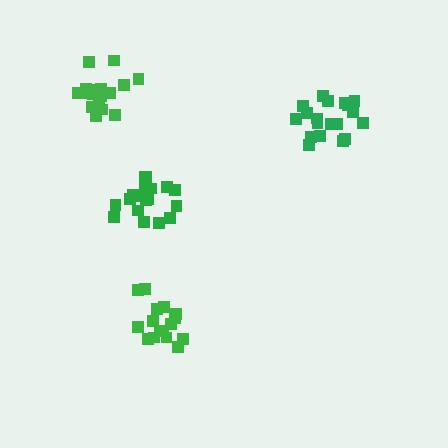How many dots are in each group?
Group 1: 19 dots, Group 2: 18 dots, Group 3: 16 dots, Group 4: 21 dots (74 total).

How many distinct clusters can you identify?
There are 4 distinct clusters.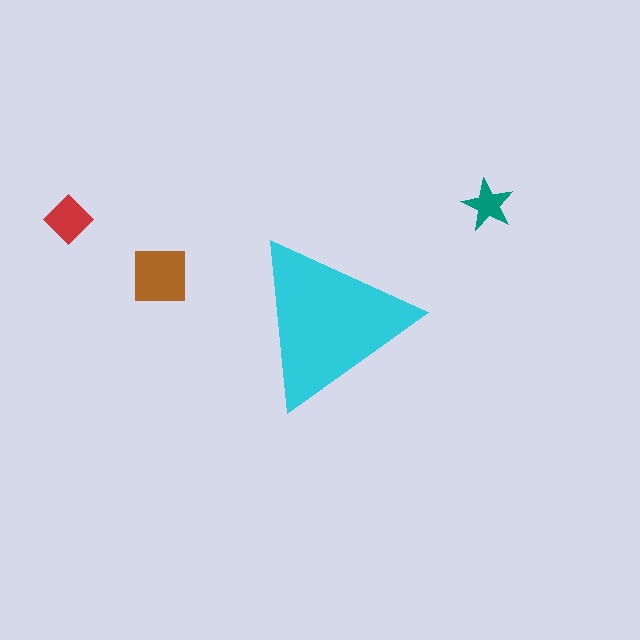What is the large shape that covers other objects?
A cyan triangle.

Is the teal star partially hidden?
No, the teal star is fully visible.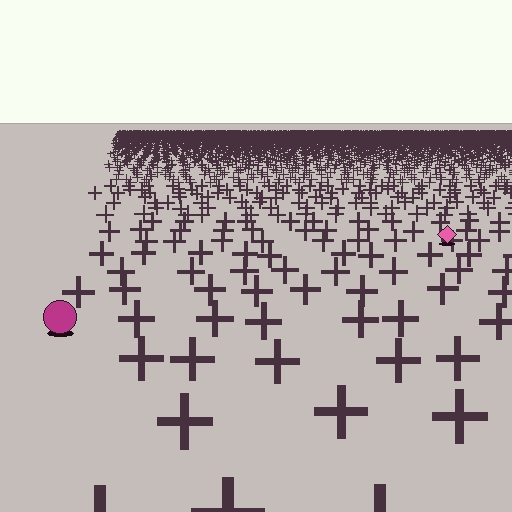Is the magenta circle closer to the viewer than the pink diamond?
Yes. The magenta circle is closer — you can tell from the texture gradient: the ground texture is coarser near it.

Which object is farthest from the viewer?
The pink diamond is farthest from the viewer. It appears smaller and the ground texture around it is denser.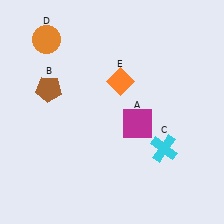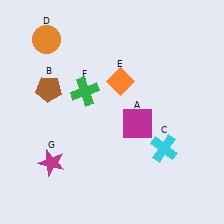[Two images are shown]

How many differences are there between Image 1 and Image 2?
There are 2 differences between the two images.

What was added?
A green cross (F), a magenta star (G) were added in Image 2.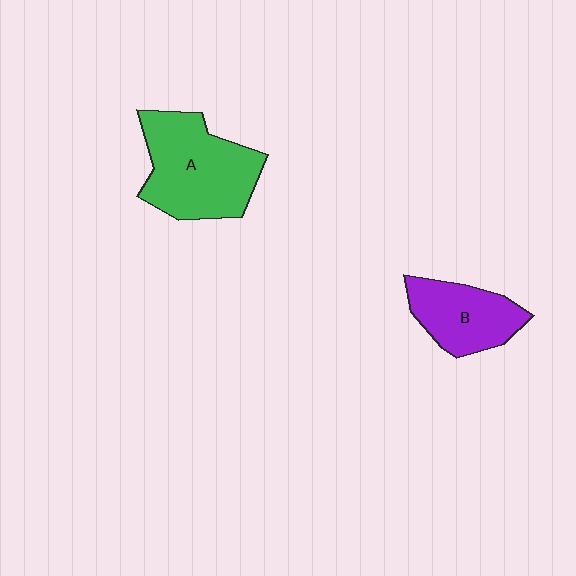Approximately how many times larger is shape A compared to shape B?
Approximately 1.5 times.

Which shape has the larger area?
Shape A (green).